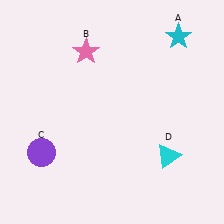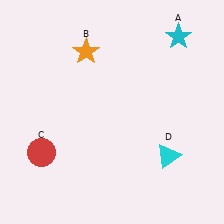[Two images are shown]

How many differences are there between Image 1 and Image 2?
There are 2 differences between the two images.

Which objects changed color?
B changed from pink to orange. C changed from purple to red.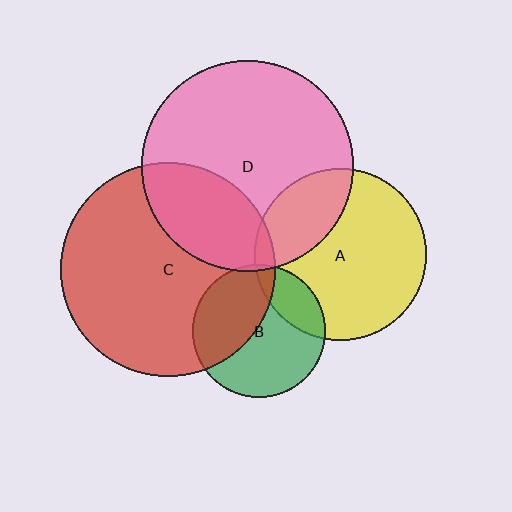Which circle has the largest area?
Circle C (red).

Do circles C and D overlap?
Yes.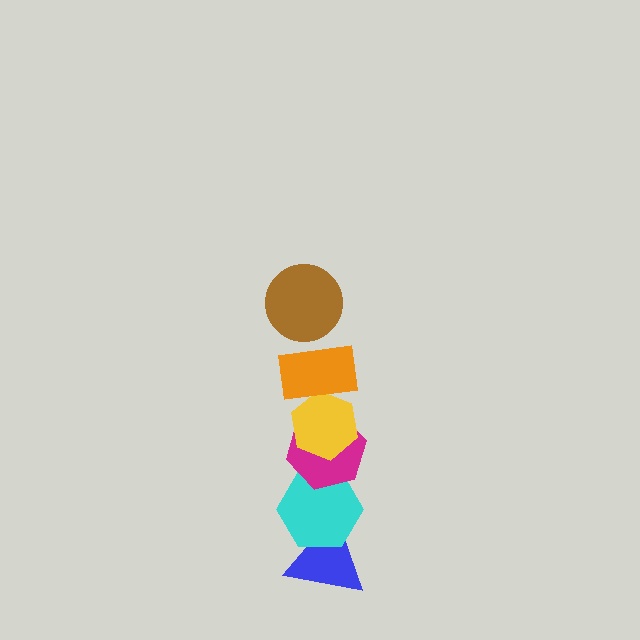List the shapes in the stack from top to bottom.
From top to bottom: the brown circle, the orange rectangle, the yellow hexagon, the magenta hexagon, the cyan hexagon, the blue triangle.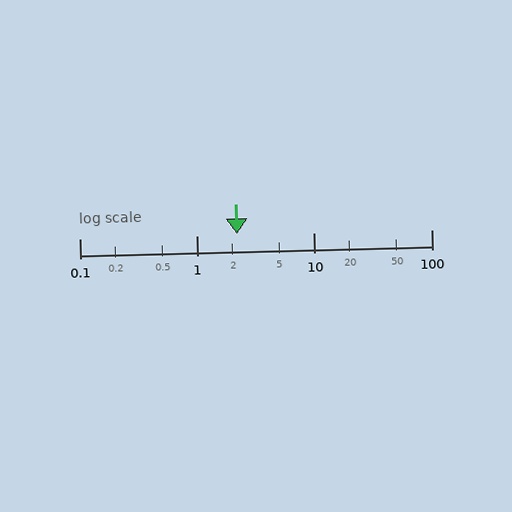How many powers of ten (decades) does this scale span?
The scale spans 3 decades, from 0.1 to 100.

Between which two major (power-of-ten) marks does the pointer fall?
The pointer is between 1 and 10.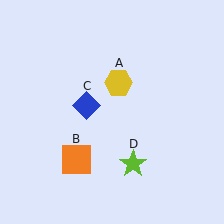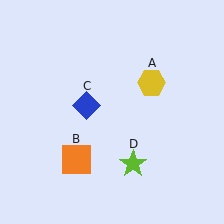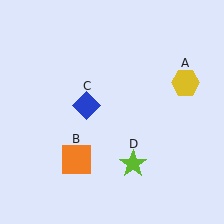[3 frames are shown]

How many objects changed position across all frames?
1 object changed position: yellow hexagon (object A).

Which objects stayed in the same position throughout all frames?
Orange square (object B) and blue diamond (object C) and lime star (object D) remained stationary.